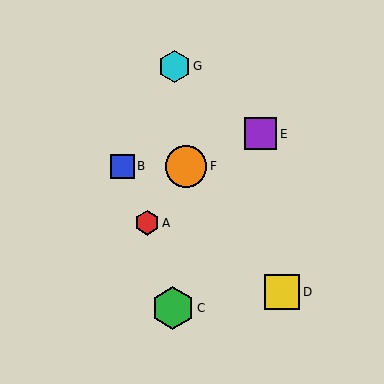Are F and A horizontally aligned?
No, F is at y≈166 and A is at y≈223.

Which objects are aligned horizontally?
Objects B, F are aligned horizontally.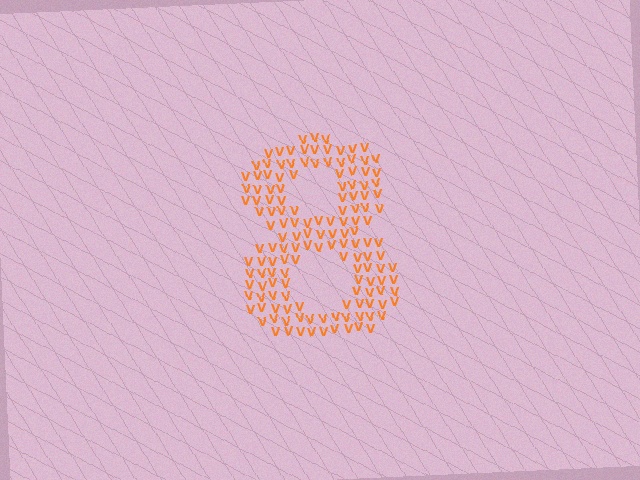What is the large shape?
The large shape is the digit 8.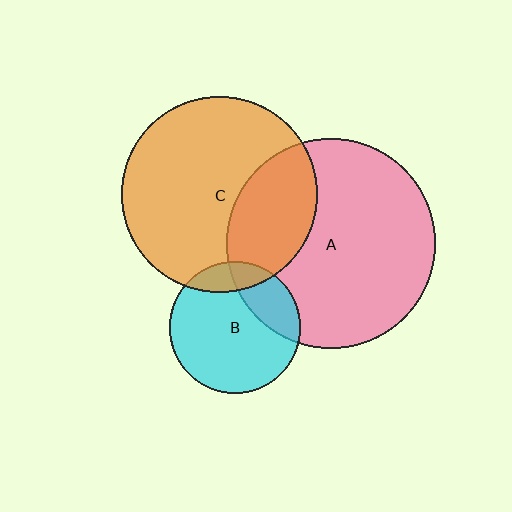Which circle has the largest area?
Circle A (pink).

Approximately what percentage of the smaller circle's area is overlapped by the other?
Approximately 25%.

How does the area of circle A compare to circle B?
Approximately 2.5 times.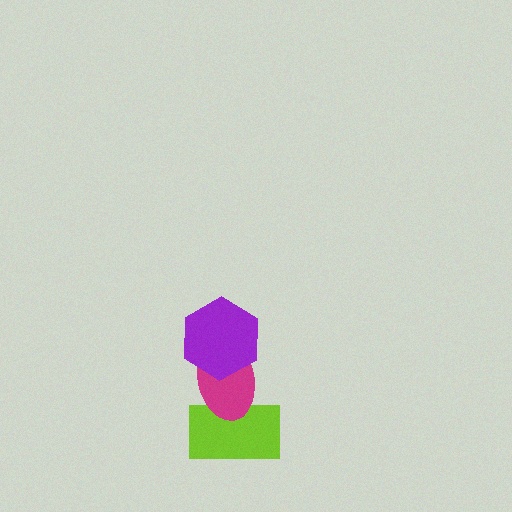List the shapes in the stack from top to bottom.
From top to bottom: the purple hexagon, the magenta ellipse, the lime rectangle.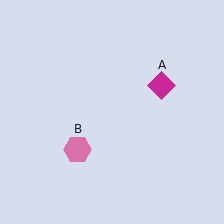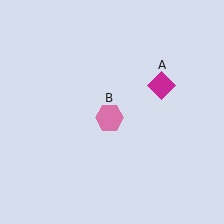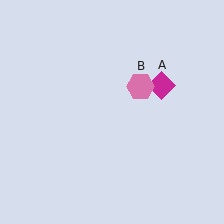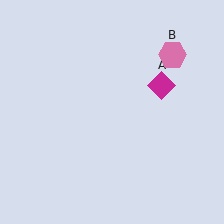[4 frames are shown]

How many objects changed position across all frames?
1 object changed position: pink hexagon (object B).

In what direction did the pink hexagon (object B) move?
The pink hexagon (object B) moved up and to the right.